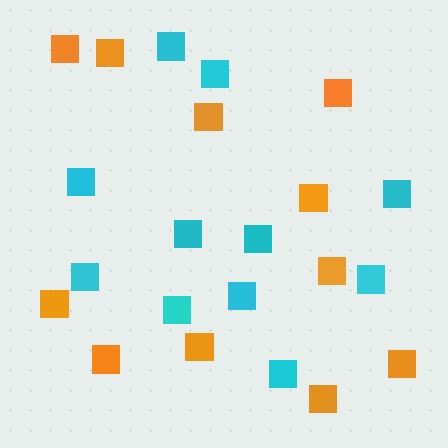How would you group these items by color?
There are 2 groups: one group of orange squares (11) and one group of cyan squares (11).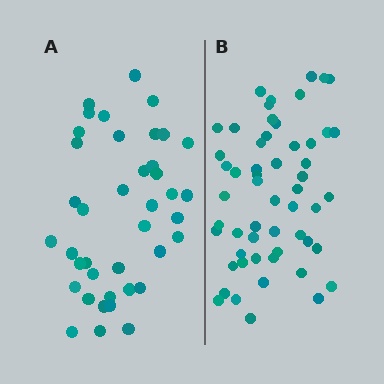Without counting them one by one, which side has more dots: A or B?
Region B (the right region) has more dots.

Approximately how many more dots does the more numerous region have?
Region B has approximately 15 more dots than region A.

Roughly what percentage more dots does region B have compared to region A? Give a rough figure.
About 40% more.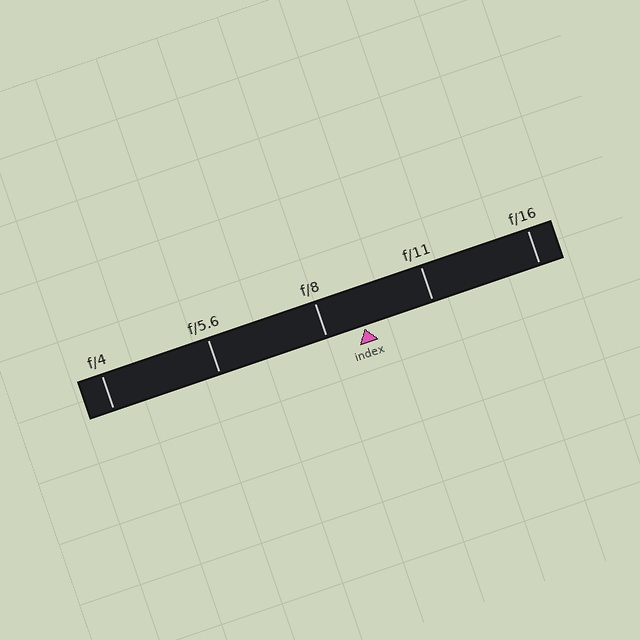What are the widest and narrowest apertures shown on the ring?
The widest aperture shown is f/4 and the narrowest is f/16.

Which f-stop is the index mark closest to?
The index mark is closest to f/8.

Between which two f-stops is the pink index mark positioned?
The index mark is between f/8 and f/11.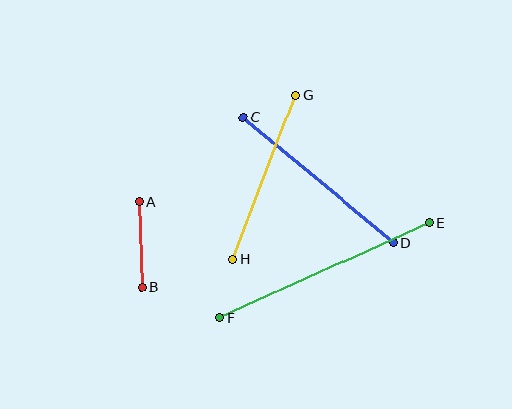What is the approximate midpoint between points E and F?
The midpoint is at approximately (325, 270) pixels.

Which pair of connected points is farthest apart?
Points E and F are farthest apart.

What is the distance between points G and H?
The distance is approximately 175 pixels.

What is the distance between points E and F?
The distance is approximately 230 pixels.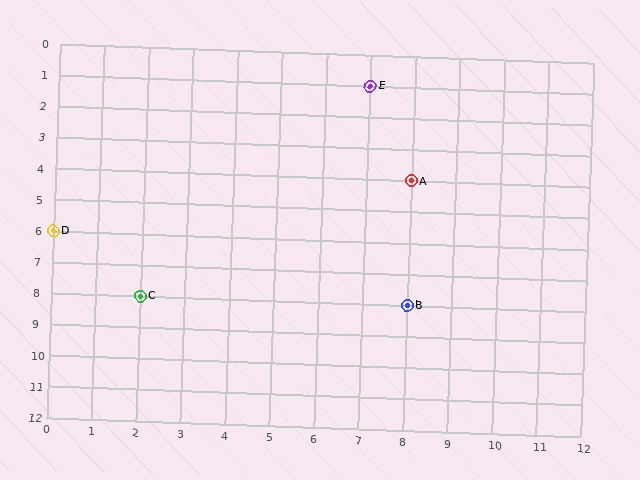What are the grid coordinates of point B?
Point B is at grid coordinates (8, 8).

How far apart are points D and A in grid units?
Points D and A are 8 columns and 2 rows apart (about 8.2 grid units diagonally).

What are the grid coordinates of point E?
Point E is at grid coordinates (7, 1).